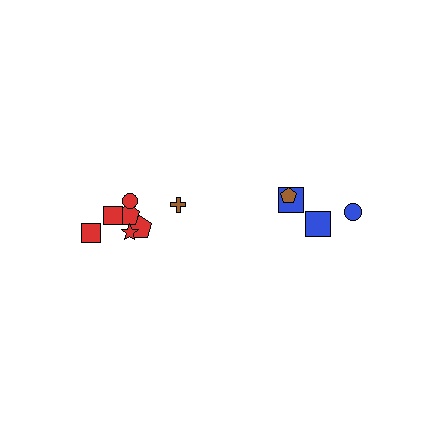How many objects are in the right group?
There are 4 objects.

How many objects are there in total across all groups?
There are 11 objects.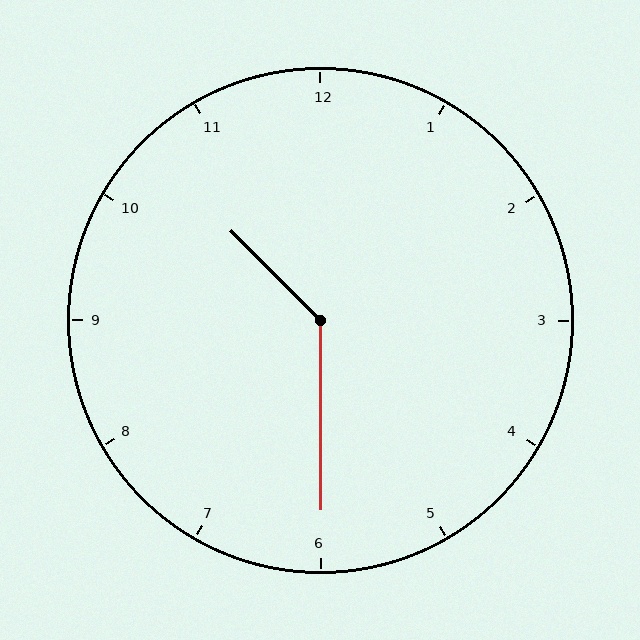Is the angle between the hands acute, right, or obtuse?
It is obtuse.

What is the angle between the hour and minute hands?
Approximately 135 degrees.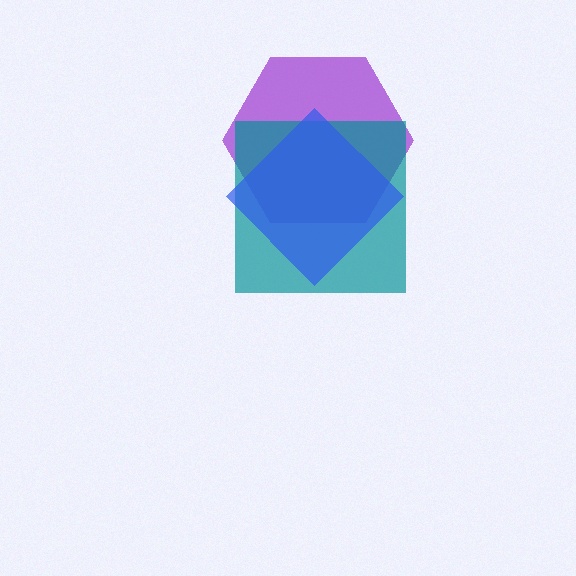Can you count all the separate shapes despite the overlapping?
Yes, there are 3 separate shapes.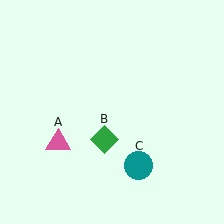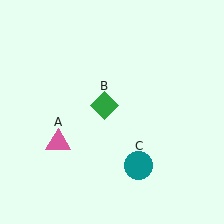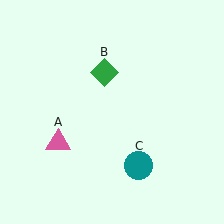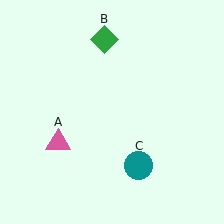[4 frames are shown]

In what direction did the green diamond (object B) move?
The green diamond (object B) moved up.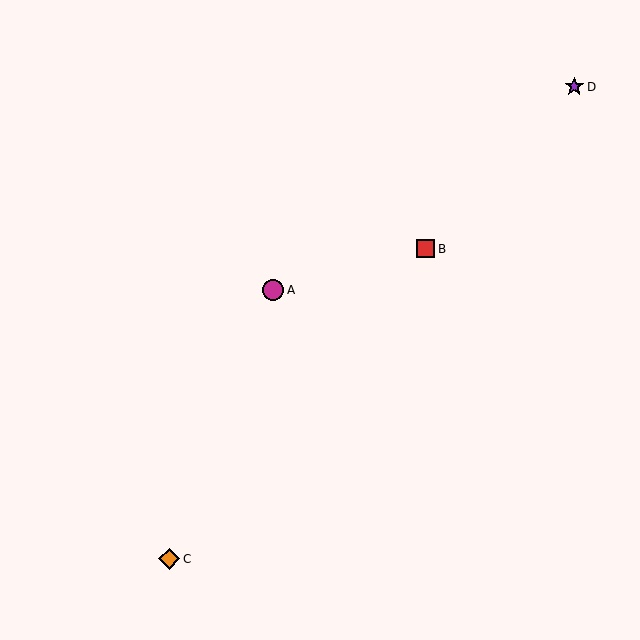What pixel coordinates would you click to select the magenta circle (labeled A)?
Click at (273, 290) to select the magenta circle A.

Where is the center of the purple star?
The center of the purple star is at (574, 87).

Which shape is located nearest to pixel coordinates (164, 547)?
The orange diamond (labeled C) at (169, 559) is nearest to that location.